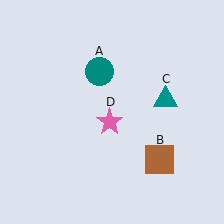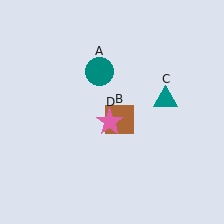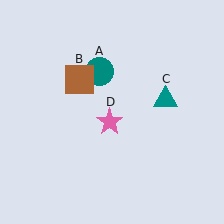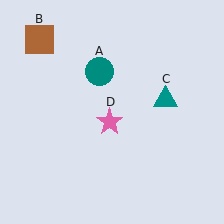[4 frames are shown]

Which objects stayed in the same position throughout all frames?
Teal circle (object A) and teal triangle (object C) and pink star (object D) remained stationary.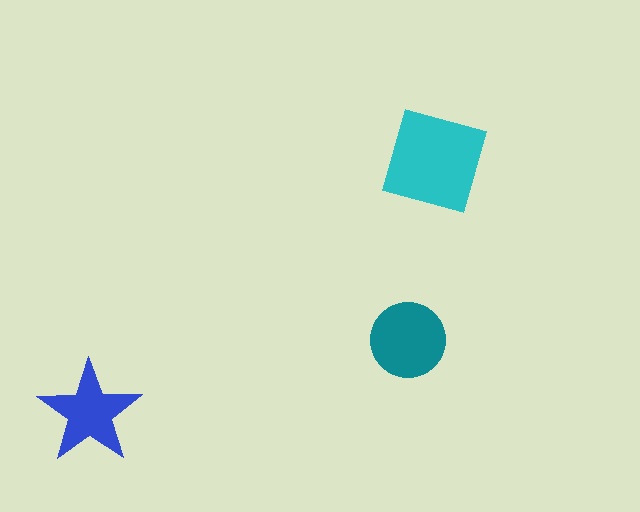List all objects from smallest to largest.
The blue star, the teal circle, the cyan square.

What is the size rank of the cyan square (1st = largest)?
1st.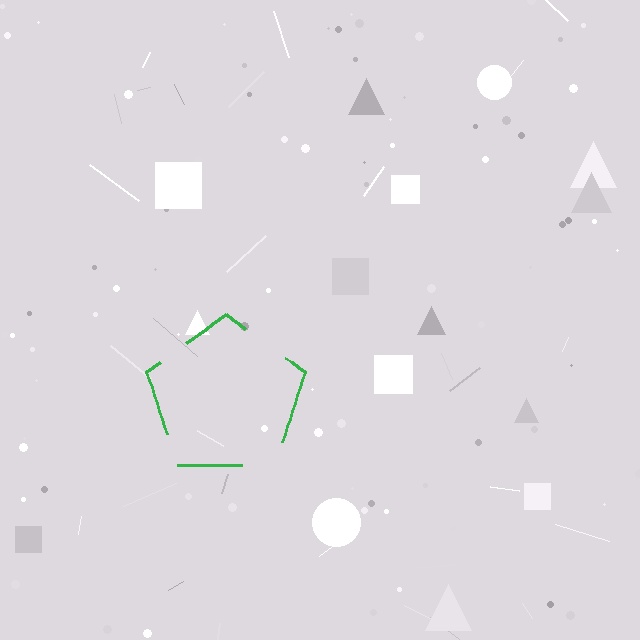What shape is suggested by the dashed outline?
The dashed outline suggests a pentagon.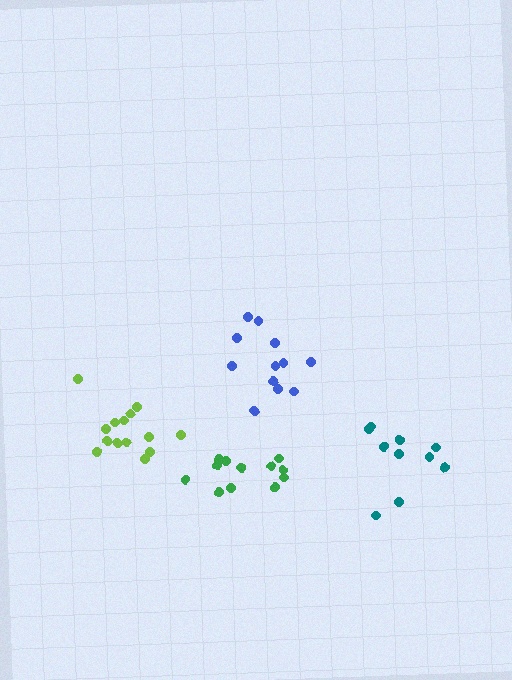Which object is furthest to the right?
The teal cluster is rightmost.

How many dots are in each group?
Group 1: 12 dots, Group 2: 10 dots, Group 3: 14 dots, Group 4: 12 dots (48 total).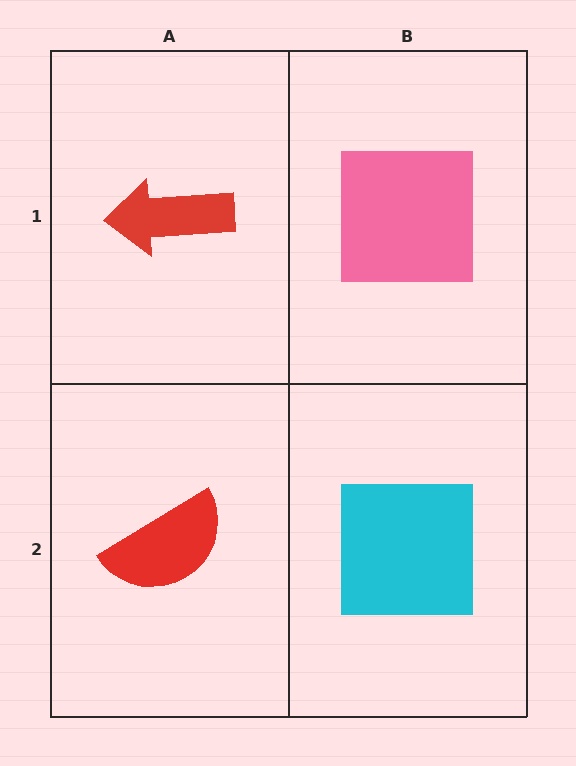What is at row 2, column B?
A cyan square.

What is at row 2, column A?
A red semicircle.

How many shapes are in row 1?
2 shapes.